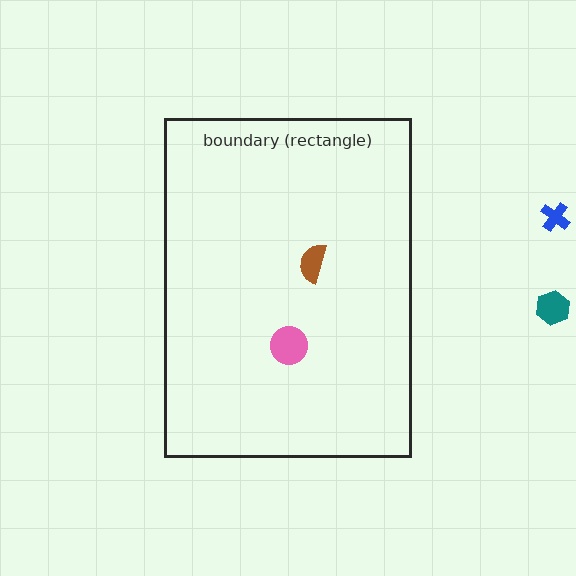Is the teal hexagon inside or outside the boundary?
Outside.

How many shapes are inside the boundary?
2 inside, 2 outside.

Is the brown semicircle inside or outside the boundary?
Inside.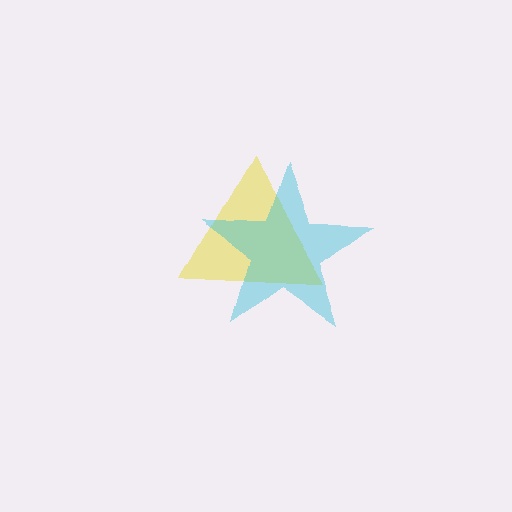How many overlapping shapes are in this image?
There are 2 overlapping shapes in the image.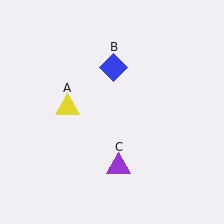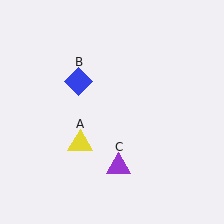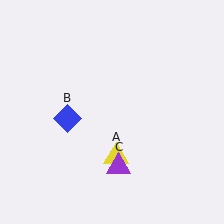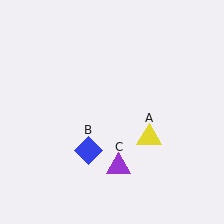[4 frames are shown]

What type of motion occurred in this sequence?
The yellow triangle (object A), blue diamond (object B) rotated counterclockwise around the center of the scene.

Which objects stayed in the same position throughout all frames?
Purple triangle (object C) remained stationary.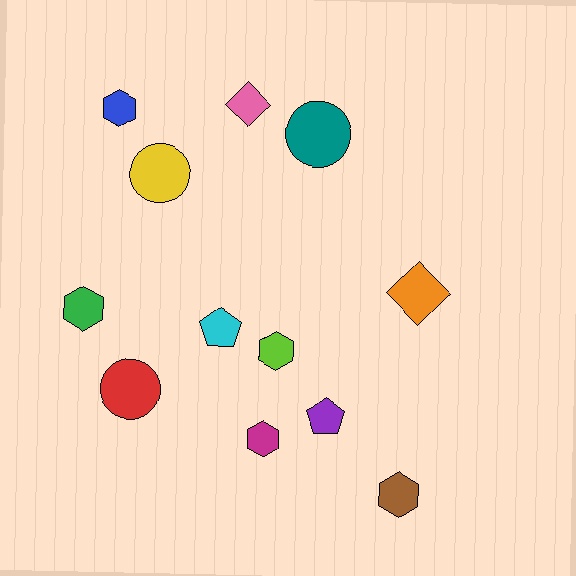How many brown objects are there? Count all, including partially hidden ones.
There is 1 brown object.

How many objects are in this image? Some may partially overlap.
There are 12 objects.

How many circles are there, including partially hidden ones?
There are 3 circles.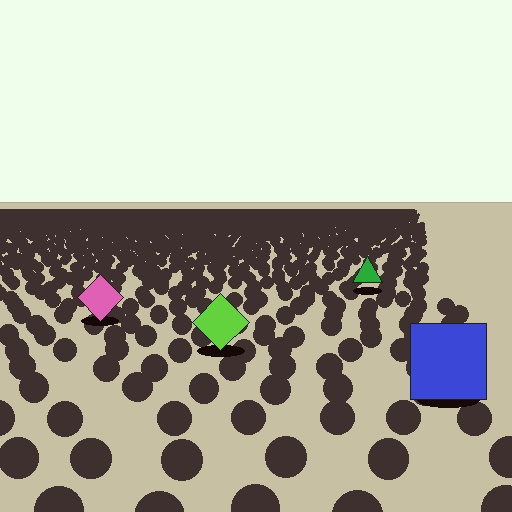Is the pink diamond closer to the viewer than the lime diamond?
No. The lime diamond is closer — you can tell from the texture gradient: the ground texture is coarser near it.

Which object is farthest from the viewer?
The green triangle is farthest from the viewer. It appears smaller and the ground texture around it is denser.